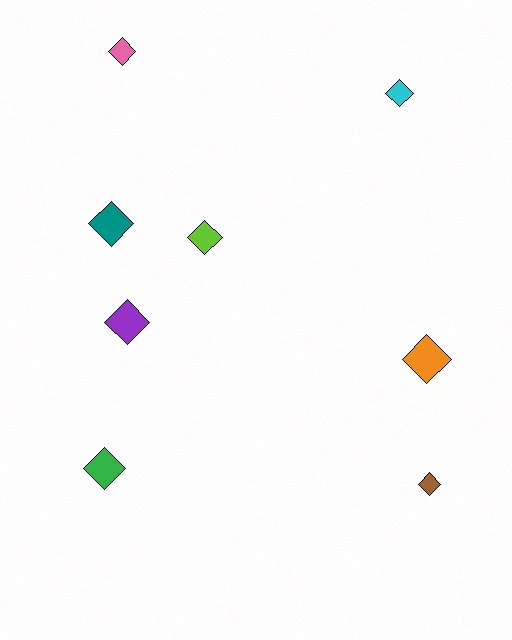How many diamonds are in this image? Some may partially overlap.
There are 8 diamonds.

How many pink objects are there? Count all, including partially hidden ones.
There is 1 pink object.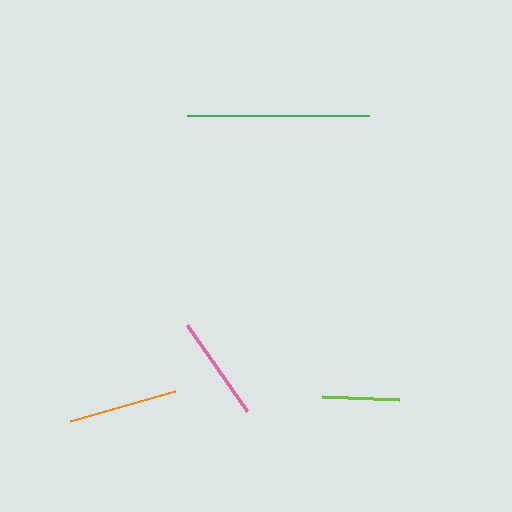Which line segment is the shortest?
The lime line is the shortest at approximately 77 pixels.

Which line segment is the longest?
The green line is the longest at approximately 182 pixels.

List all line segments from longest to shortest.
From longest to shortest: green, orange, pink, lime.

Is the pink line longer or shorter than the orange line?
The orange line is longer than the pink line.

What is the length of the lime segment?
The lime segment is approximately 77 pixels long.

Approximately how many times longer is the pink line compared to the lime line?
The pink line is approximately 1.4 times the length of the lime line.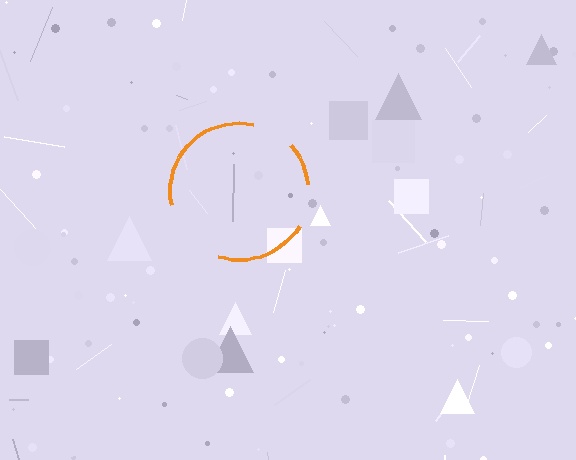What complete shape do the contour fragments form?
The contour fragments form a circle.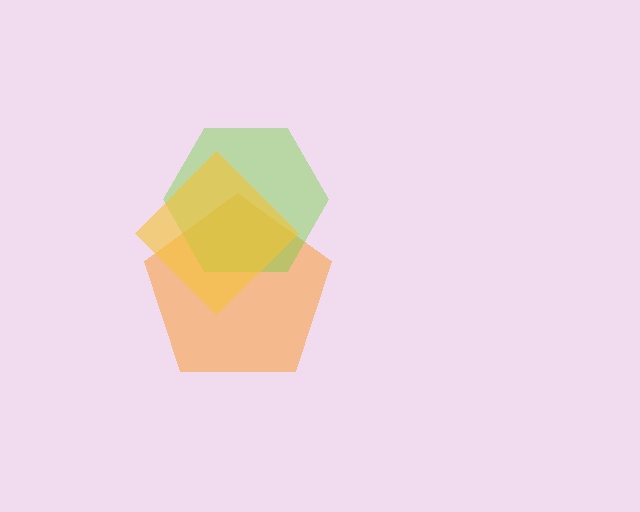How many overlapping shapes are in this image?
There are 3 overlapping shapes in the image.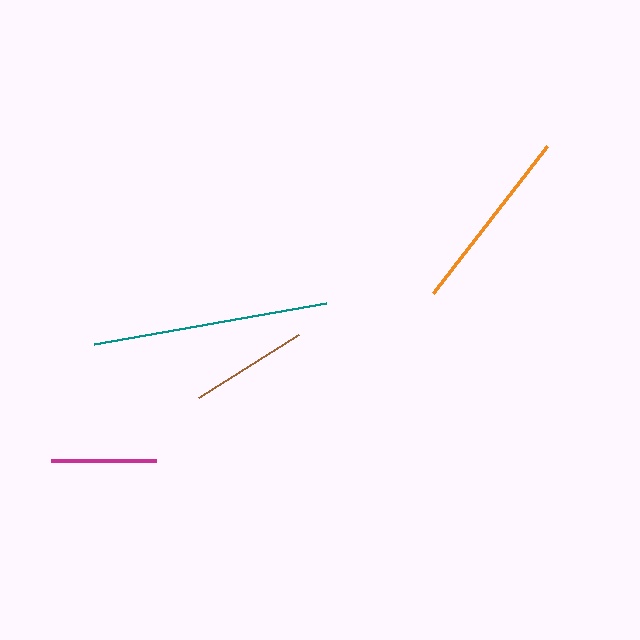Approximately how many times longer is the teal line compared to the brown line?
The teal line is approximately 2.0 times the length of the brown line.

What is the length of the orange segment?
The orange segment is approximately 186 pixels long.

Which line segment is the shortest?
The magenta line is the shortest at approximately 105 pixels.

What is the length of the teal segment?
The teal segment is approximately 235 pixels long.